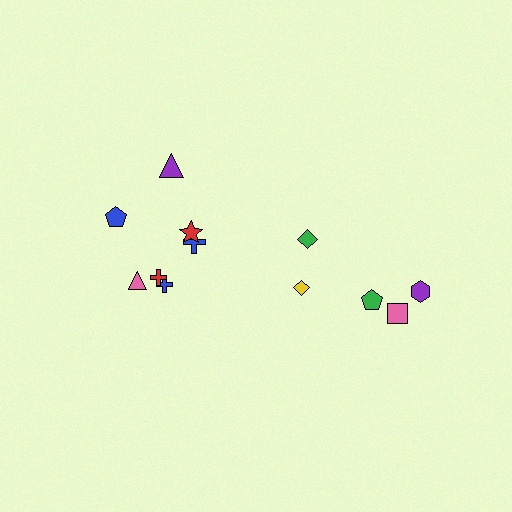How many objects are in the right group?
There are 5 objects.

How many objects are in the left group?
There are 7 objects.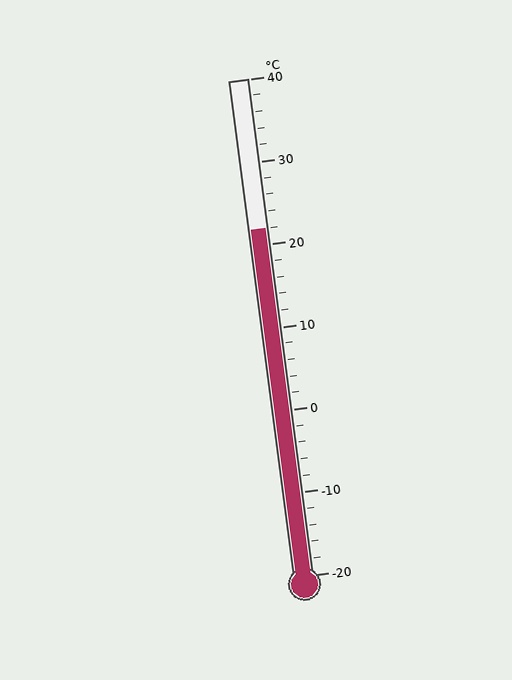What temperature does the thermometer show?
The thermometer shows approximately 22°C.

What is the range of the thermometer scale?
The thermometer scale ranges from -20°C to 40°C.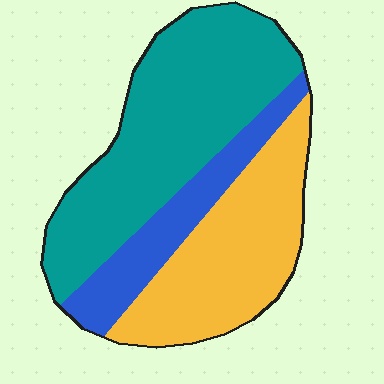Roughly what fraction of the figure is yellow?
Yellow takes up between a third and a half of the figure.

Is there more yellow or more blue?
Yellow.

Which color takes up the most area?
Teal, at roughly 50%.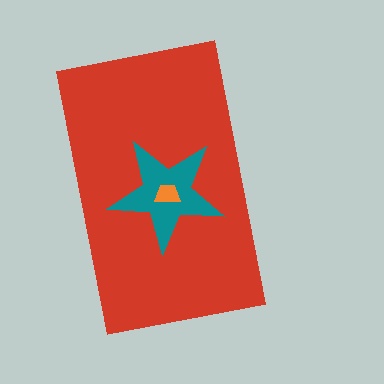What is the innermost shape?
The orange trapezoid.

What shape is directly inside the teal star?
The orange trapezoid.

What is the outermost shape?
The red rectangle.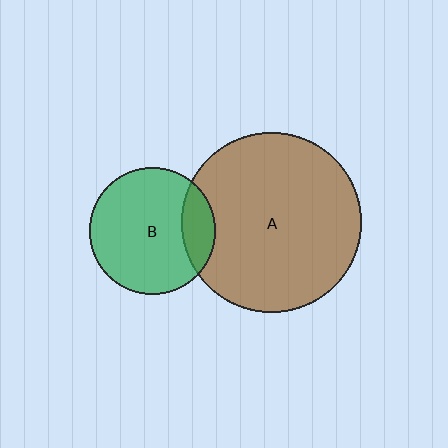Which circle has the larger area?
Circle A (brown).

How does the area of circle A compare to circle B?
Approximately 2.0 times.